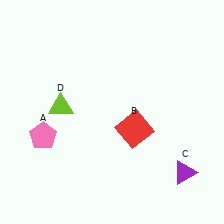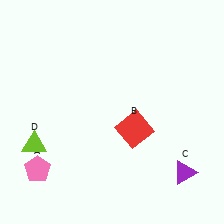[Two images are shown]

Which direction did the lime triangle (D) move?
The lime triangle (D) moved down.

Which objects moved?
The objects that moved are: the pink pentagon (A), the lime triangle (D).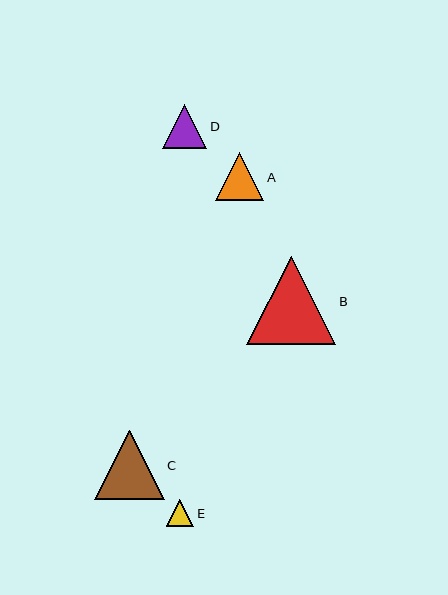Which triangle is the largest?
Triangle B is the largest with a size of approximately 89 pixels.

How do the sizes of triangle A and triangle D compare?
Triangle A and triangle D are approximately the same size.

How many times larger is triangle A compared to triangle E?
Triangle A is approximately 1.8 times the size of triangle E.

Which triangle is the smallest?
Triangle E is the smallest with a size of approximately 27 pixels.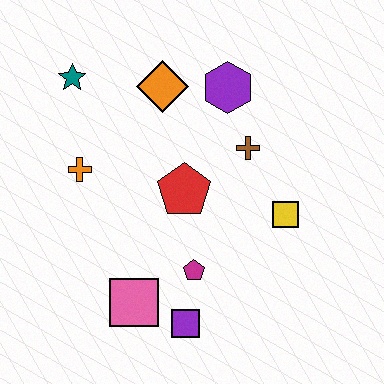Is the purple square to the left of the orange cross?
No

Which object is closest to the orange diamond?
The purple hexagon is closest to the orange diamond.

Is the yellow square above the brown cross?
No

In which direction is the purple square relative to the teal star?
The purple square is below the teal star.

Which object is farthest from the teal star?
The purple square is farthest from the teal star.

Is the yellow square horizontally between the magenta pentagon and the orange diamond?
No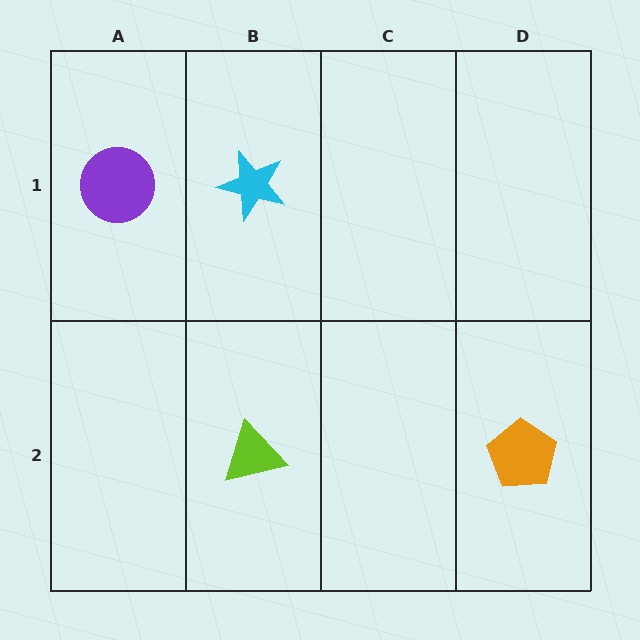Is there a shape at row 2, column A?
No, that cell is empty.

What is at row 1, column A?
A purple circle.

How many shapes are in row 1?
2 shapes.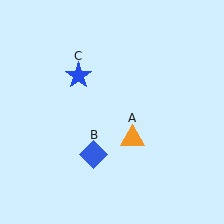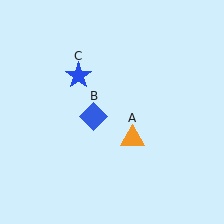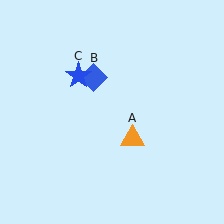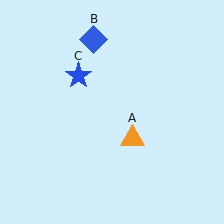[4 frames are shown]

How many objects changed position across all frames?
1 object changed position: blue diamond (object B).